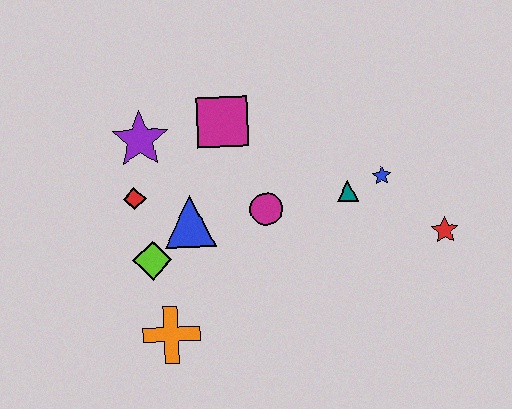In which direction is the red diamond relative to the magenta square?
The red diamond is to the left of the magenta square.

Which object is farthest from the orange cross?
The red star is farthest from the orange cross.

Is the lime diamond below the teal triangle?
Yes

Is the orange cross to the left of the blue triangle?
Yes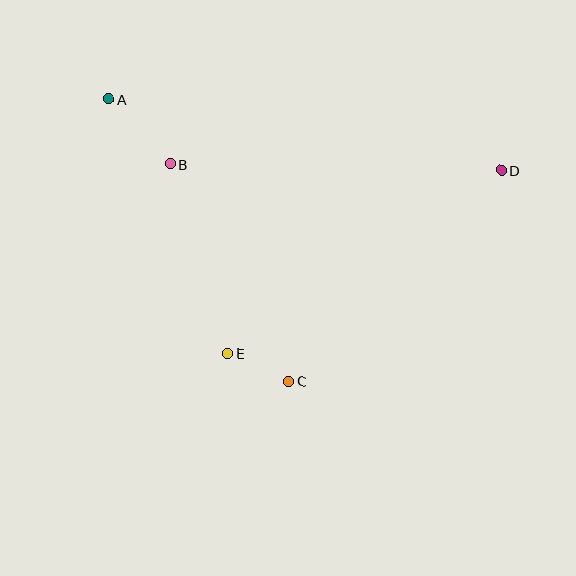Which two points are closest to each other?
Points C and E are closest to each other.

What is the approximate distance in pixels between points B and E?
The distance between B and E is approximately 198 pixels.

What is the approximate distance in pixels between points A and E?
The distance between A and E is approximately 281 pixels.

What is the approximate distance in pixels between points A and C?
The distance between A and C is approximately 335 pixels.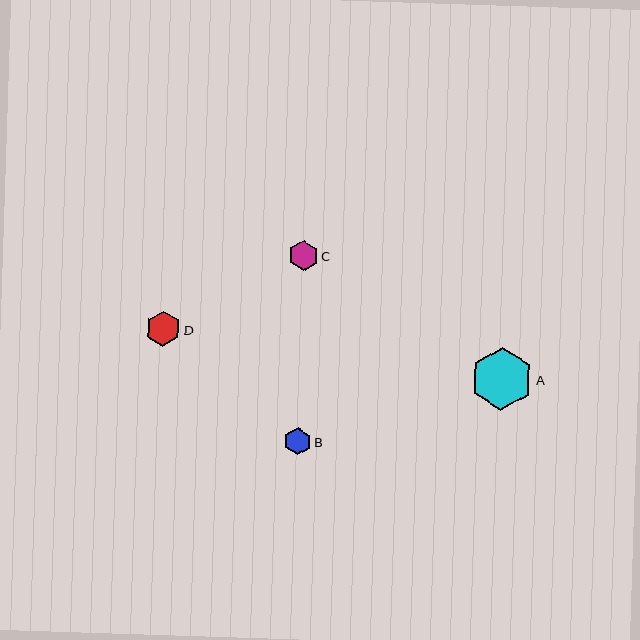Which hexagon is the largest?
Hexagon A is the largest with a size of approximately 63 pixels.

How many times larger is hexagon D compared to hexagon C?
Hexagon D is approximately 1.2 times the size of hexagon C.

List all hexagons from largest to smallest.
From largest to smallest: A, D, C, B.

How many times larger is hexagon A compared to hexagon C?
Hexagon A is approximately 2.1 times the size of hexagon C.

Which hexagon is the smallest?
Hexagon B is the smallest with a size of approximately 27 pixels.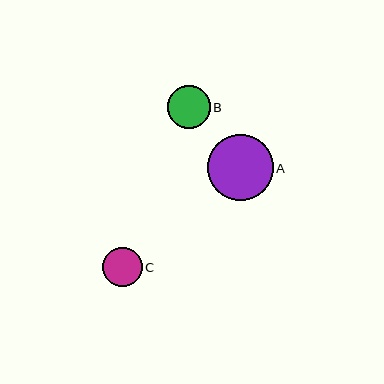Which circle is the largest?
Circle A is the largest with a size of approximately 66 pixels.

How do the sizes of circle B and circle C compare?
Circle B and circle C are approximately the same size.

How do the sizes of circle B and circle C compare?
Circle B and circle C are approximately the same size.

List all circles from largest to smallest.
From largest to smallest: A, B, C.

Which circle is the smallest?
Circle C is the smallest with a size of approximately 39 pixels.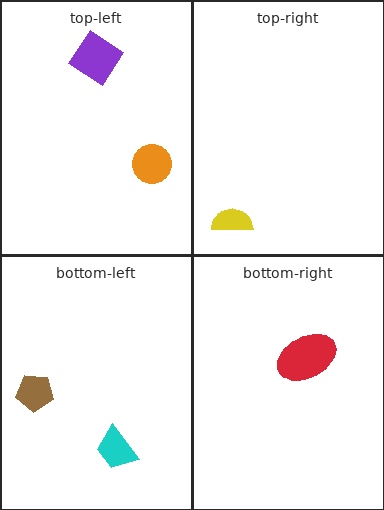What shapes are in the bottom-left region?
The cyan trapezoid, the brown pentagon.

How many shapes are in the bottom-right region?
1.